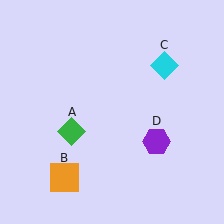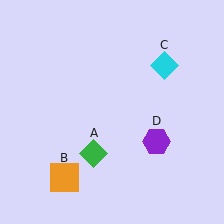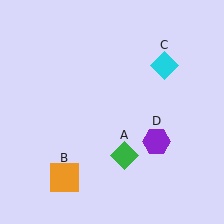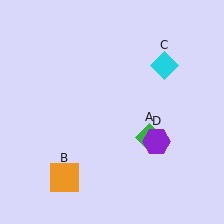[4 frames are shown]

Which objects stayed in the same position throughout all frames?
Orange square (object B) and cyan diamond (object C) and purple hexagon (object D) remained stationary.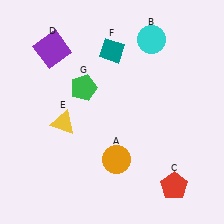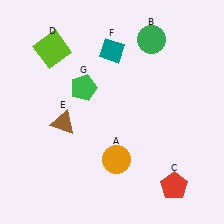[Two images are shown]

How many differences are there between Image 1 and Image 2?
There are 3 differences between the two images.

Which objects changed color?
B changed from cyan to green. D changed from purple to lime. E changed from yellow to brown.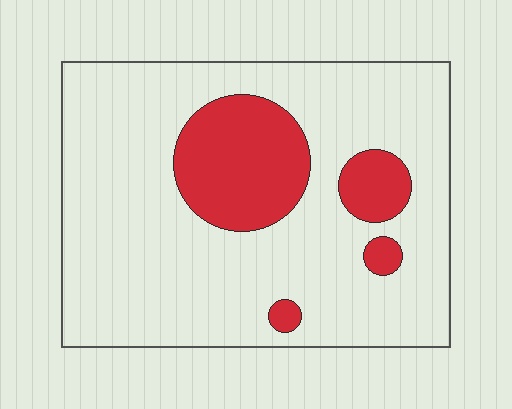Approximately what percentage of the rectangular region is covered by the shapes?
Approximately 20%.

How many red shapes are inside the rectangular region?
4.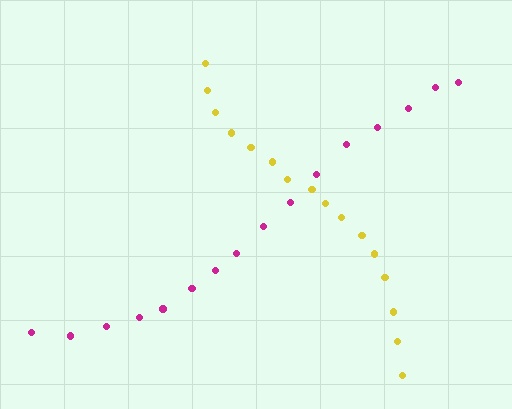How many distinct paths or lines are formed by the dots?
There are 2 distinct paths.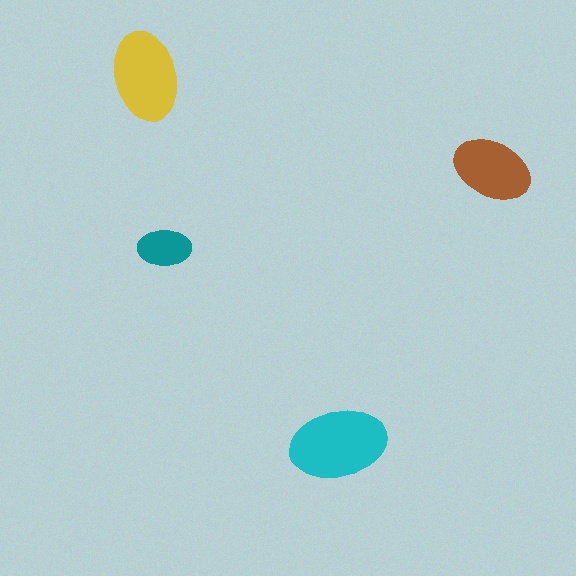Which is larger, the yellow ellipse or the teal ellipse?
The yellow one.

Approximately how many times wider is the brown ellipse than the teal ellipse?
About 1.5 times wider.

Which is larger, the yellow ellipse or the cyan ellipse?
The cyan one.